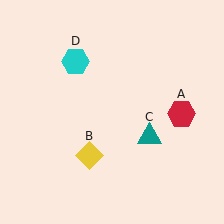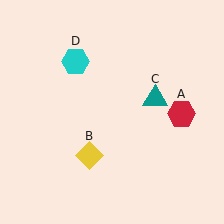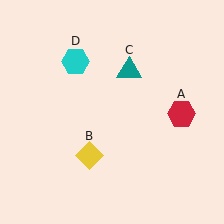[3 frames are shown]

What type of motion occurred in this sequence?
The teal triangle (object C) rotated counterclockwise around the center of the scene.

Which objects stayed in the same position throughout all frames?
Red hexagon (object A) and yellow diamond (object B) and cyan hexagon (object D) remained stationary.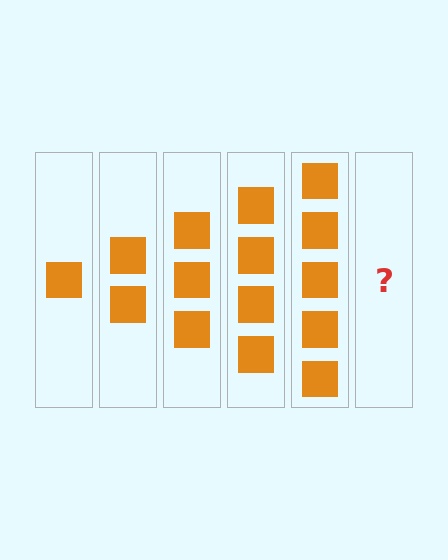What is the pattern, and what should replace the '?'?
The pattern is that each step adds one more square. The '?' should be 6 squares.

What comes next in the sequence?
The next element should be 6 squares.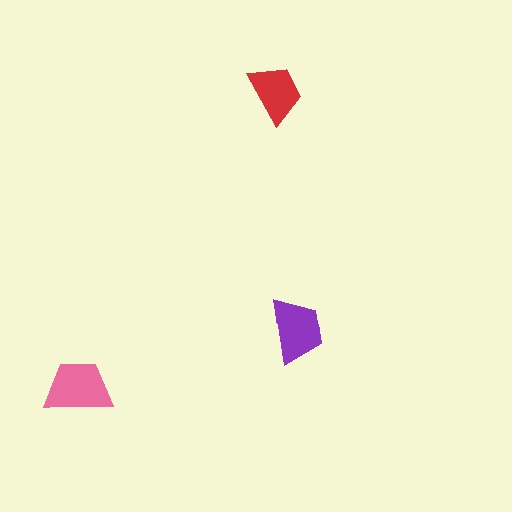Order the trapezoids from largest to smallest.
the pink one, the purple one, the red one.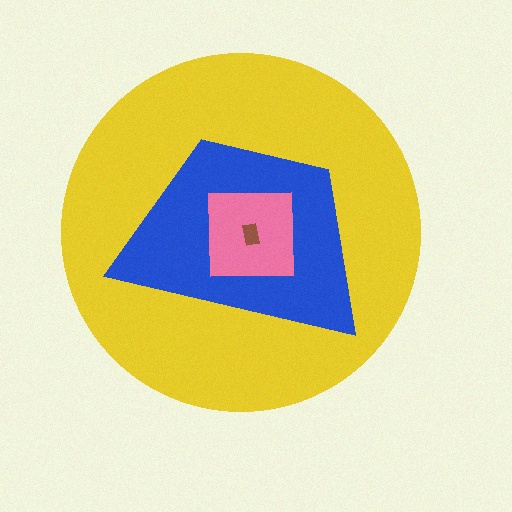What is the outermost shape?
The yellow circle.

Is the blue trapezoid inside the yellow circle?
Yes.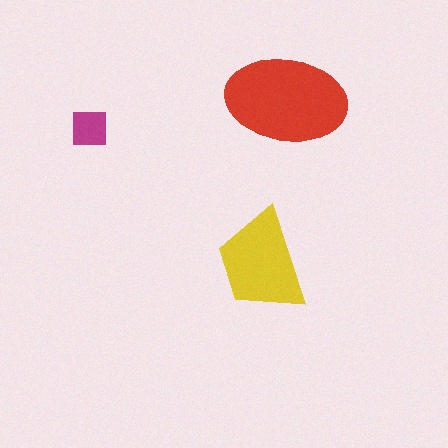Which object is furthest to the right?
The red ellipse is rightmost.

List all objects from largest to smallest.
The red ellipse, the yellow trapezoid, the magenta square.